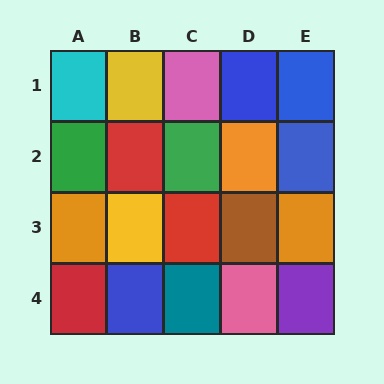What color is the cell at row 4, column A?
Red.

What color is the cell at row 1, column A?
Cyan.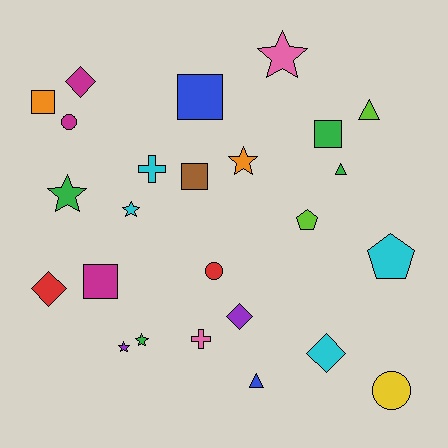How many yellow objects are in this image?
There is 1 yellow object.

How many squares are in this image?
There are 5 squares.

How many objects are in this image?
There are 25 objects.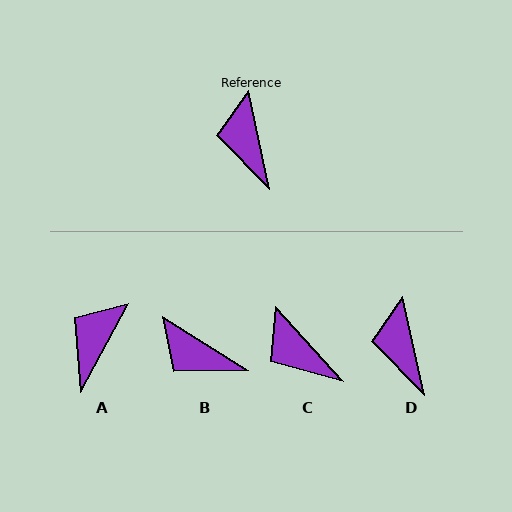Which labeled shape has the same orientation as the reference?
D.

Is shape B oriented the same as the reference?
No, it is off by about 46 degrees.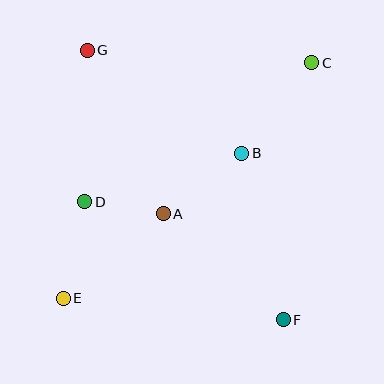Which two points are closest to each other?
Points A and D are closest to each other.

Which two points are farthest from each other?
Points C and E are farthest from each other.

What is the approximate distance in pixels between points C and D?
The distance between C and D is approximately 267 pixels.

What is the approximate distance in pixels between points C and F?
The distance between C and F is approximately 259 pixels.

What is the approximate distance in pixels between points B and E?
The distance between B and E is approximately 230 pixels.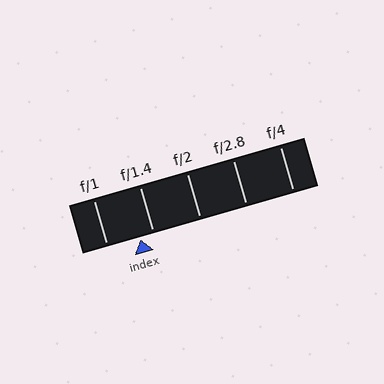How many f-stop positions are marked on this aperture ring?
There are 5 f-stop positions marked.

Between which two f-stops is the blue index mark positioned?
The index mark is between f/1 and f/1.4.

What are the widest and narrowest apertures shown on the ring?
The widest aperture shown is f/1 and the narrowest is f/4.